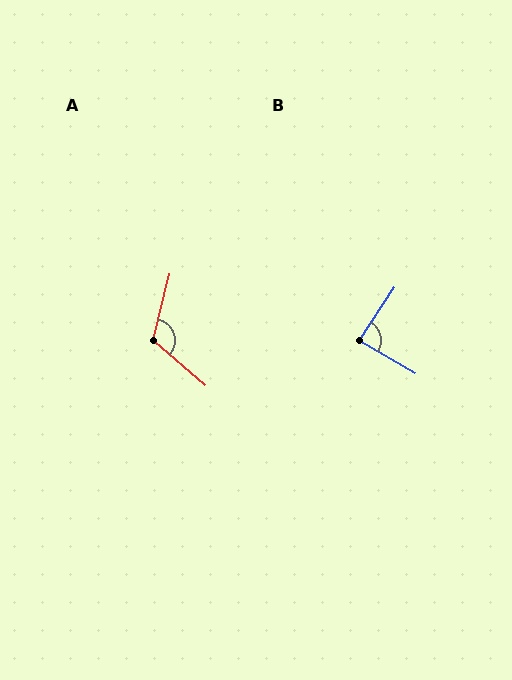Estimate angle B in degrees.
Approximately 88 degrees.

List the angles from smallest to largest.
B (88°), A (117°).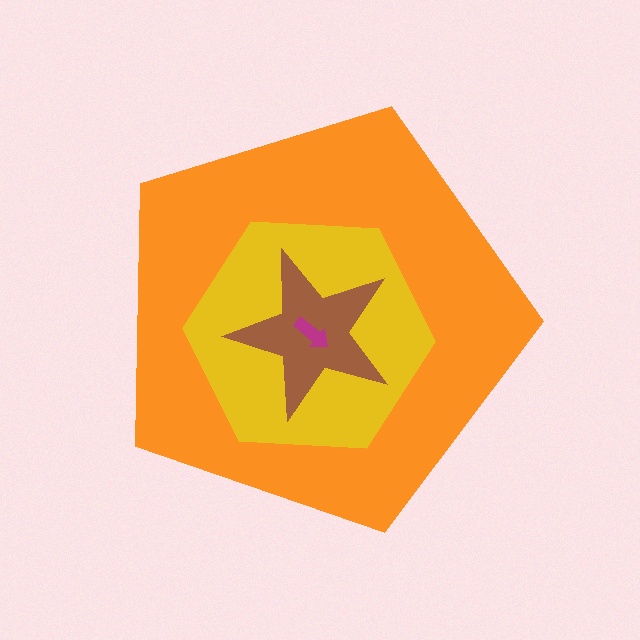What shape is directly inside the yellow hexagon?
The brown star.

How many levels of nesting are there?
4.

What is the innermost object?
The magenta arrow.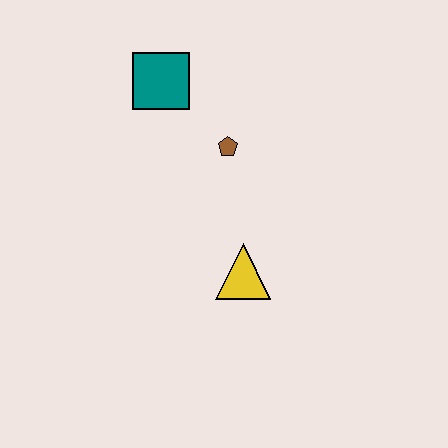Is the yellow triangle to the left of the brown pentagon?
No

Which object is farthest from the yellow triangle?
The teal square is farthest from the yellow triangle.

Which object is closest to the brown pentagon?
The teal square is closest to the brown pentagon.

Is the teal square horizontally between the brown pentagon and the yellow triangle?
No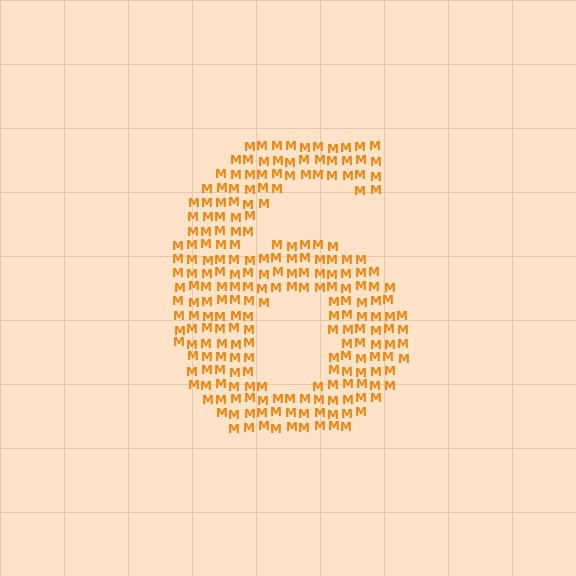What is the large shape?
The large shape is the digit 6.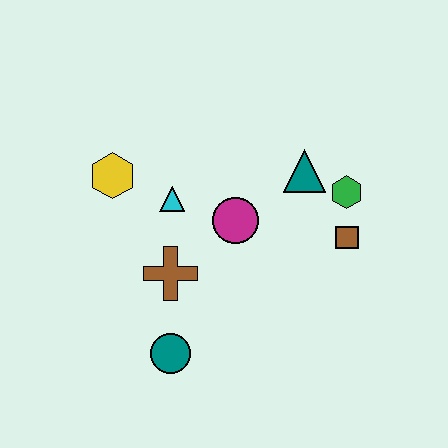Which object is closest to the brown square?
The green hexagon is closest to the brown square.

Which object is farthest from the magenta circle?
The teal circle is farthest from the magenta circle.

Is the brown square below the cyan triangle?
Yes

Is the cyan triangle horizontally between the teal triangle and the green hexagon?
No